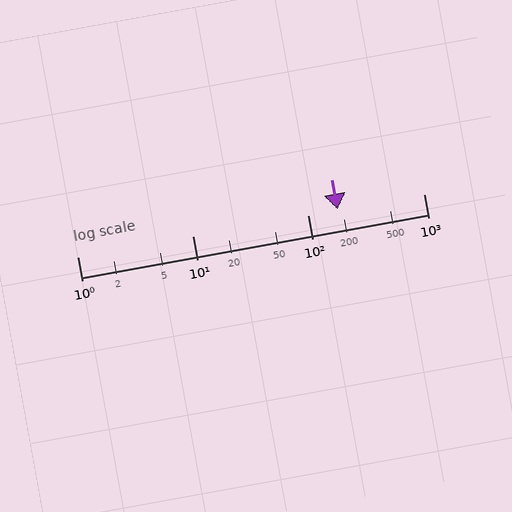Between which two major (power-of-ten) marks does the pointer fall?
The pointer is between 100 and 1000.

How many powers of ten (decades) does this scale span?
The scale spans 3 decades, from 1 to 1000.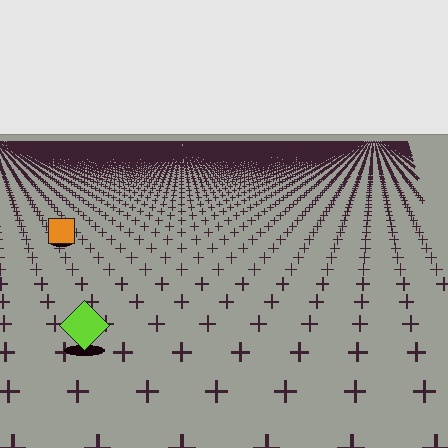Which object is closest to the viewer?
The lime diamond is closest. The texture marks near it are larger and more spread out.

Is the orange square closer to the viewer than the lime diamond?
No. The lime diamond is closer — you can tell from the texture gradient: the ground texture is coarser near it.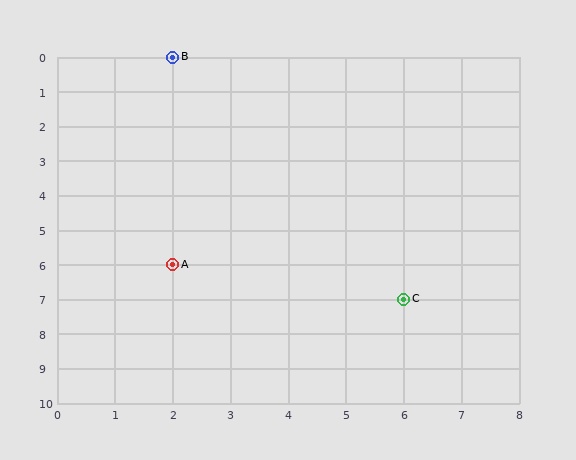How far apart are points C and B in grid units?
Points C and B are 4 columns and 7 rows apart (about 8.1 grid units diagonally).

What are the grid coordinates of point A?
Point A is at grid coordinates (2, 6).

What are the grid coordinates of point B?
Point B is at grid coordinates (2, 0).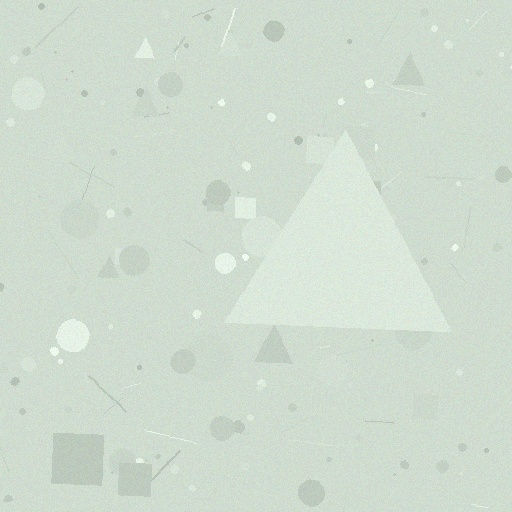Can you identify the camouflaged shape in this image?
The camouflaged shape is a triangle.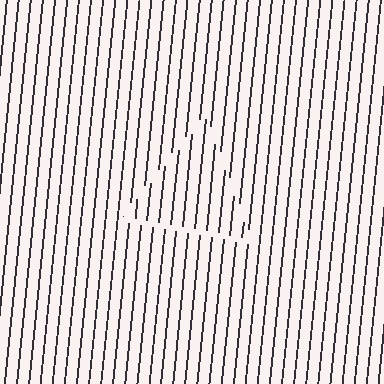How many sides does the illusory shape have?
3 sides — the line-ends trace a triangle.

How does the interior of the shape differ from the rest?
The interior of the shape contains the same grating, shifted by half a period — the contour is defined by the phase discontinuity where line-ends from the inner and outer gratings abut.